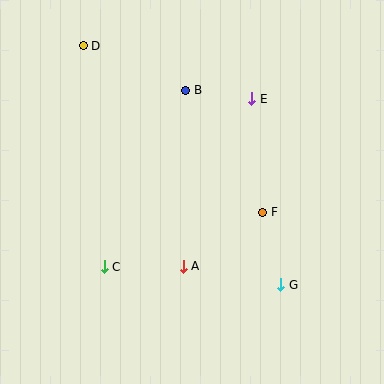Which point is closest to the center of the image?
Point F at (263, 212) is closest to the center.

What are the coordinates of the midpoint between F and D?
The midpoint between F and D is at (173, 129).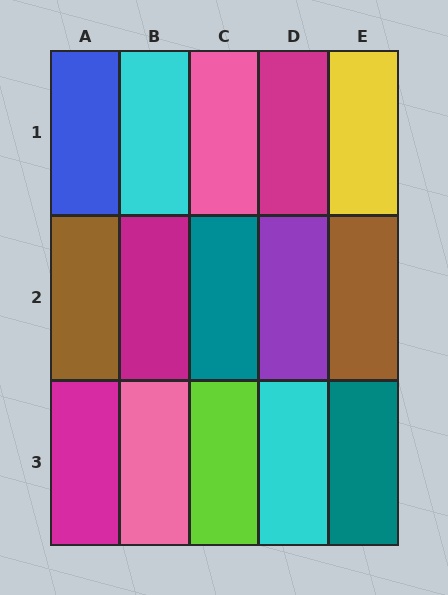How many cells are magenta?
3 cells are magenta.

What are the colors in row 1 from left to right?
Blue, cyan, pink, magenta, yellow.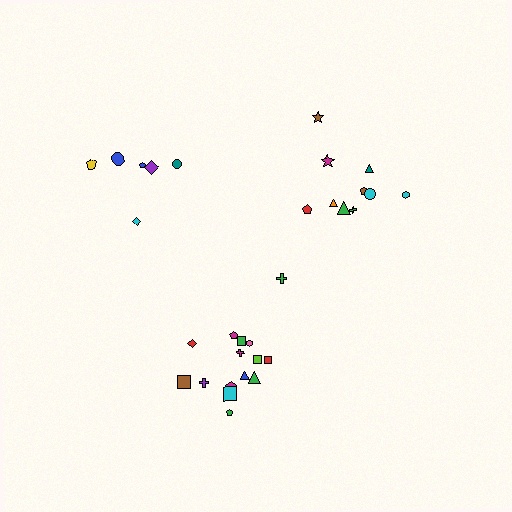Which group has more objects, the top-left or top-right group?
The top-right group.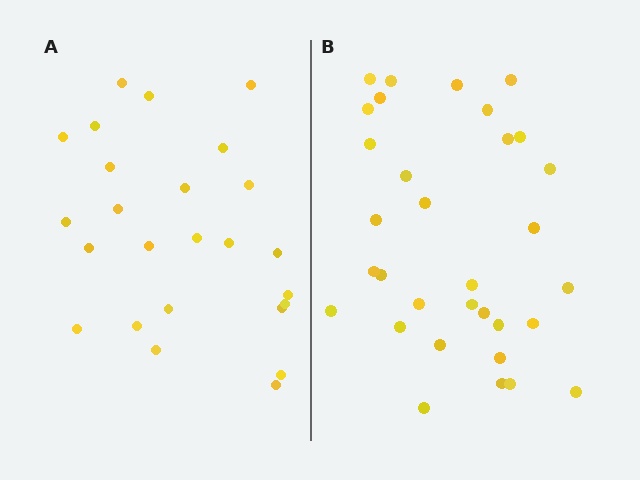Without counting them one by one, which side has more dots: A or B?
Region B (the right region) has more dots.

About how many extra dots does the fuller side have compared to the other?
Region B has roughly 8 or so more dots than region A.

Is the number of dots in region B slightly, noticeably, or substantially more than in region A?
Region B has noticeably more, but not dramatically so. The ratio is roughly 1.3 to 1.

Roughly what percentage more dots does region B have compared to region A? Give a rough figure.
About 30% more.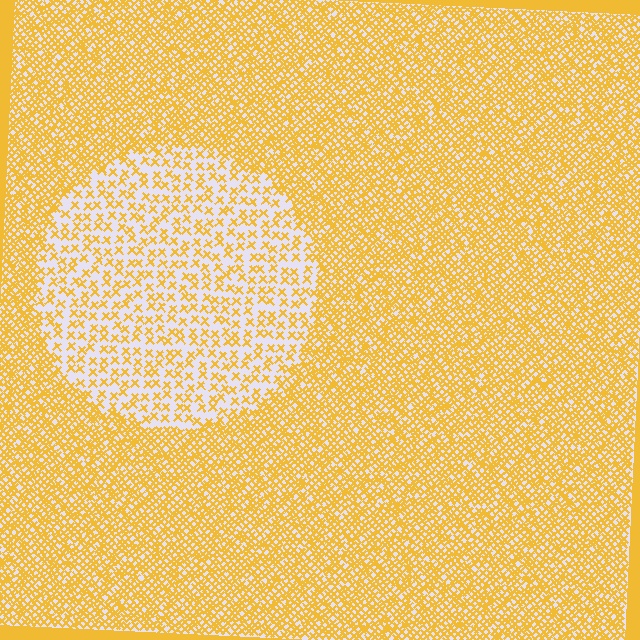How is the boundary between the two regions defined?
The boundary is defined by a change in element density (approximately 2.5x ratio). All elements are the same color, size, and shape.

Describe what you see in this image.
The image contains small yellow elements arranged at two different densities. A circle-shaped region is visible where the elements are less densely packed than the surrounding area.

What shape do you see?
I see a circle.